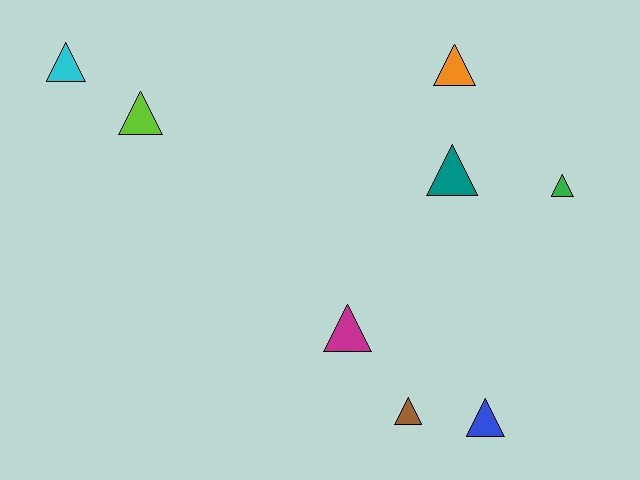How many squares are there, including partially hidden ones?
There are no squares.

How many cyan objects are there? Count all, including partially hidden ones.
There is 1 cyan object.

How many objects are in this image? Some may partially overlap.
There are 8 objects.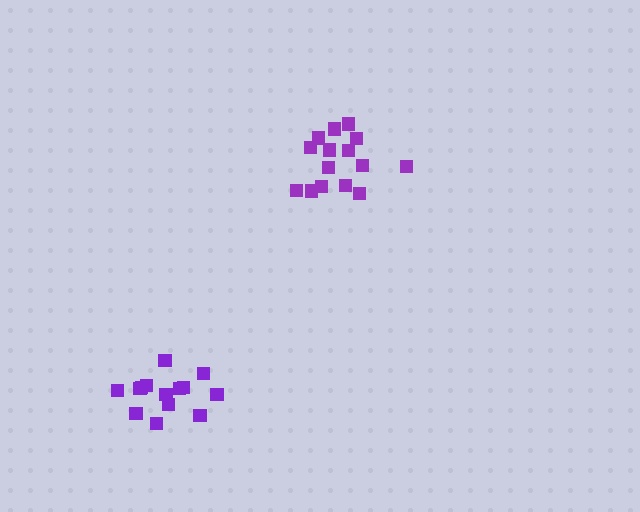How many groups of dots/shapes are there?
There are 2 groups.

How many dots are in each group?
Group 1: 14 dots, Group 2: 15 dots (29 total).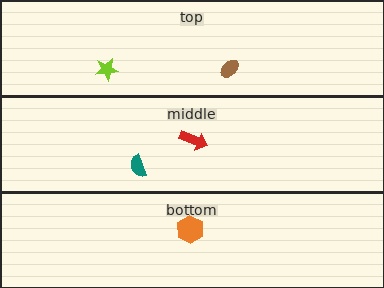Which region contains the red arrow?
The middle region.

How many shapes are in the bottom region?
1.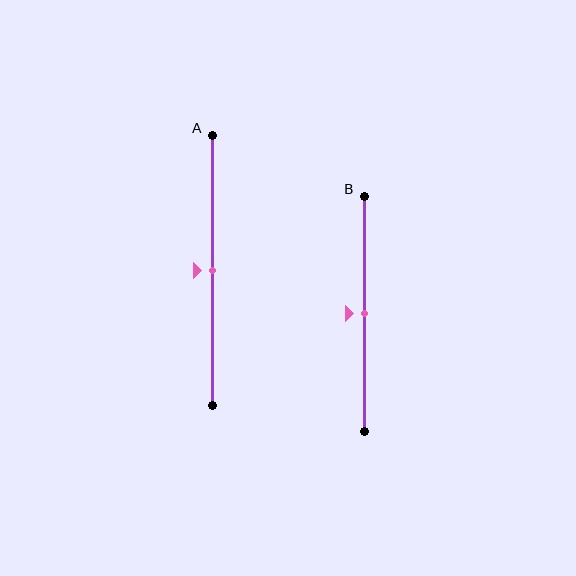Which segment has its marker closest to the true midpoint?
Segment A has its marker closest to the true midpoint.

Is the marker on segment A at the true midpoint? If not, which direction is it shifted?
Yes, the marker on segment A is at the true midpoint.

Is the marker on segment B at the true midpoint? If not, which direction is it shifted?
Yes, the marker on segment B is at the true midpoint.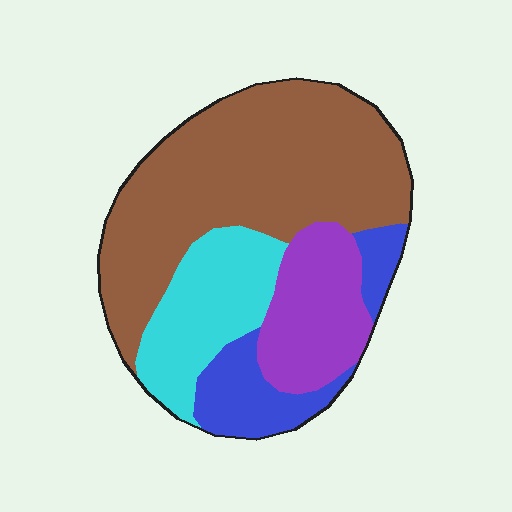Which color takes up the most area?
Brown, at roughly 50%.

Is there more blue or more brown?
Brown.